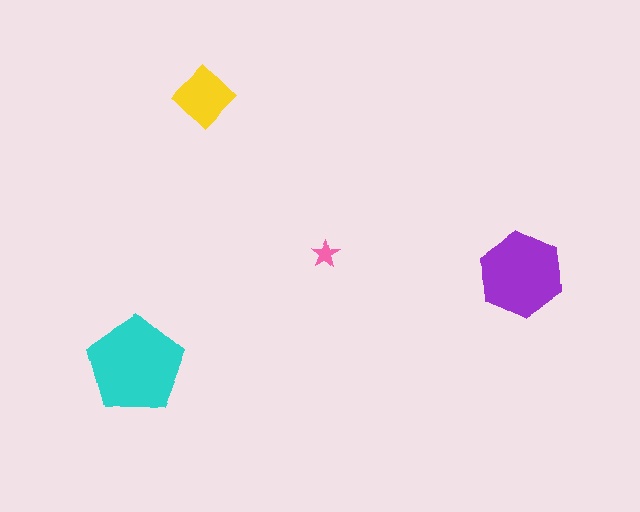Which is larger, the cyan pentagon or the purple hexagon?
The cyan pentagon.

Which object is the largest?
The cyan pentagon.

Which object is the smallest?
The pink star.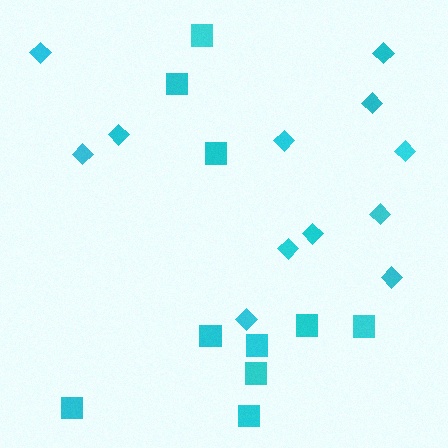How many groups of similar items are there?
There are 2 groups: one group of squares (10) and one group of diamonds (12).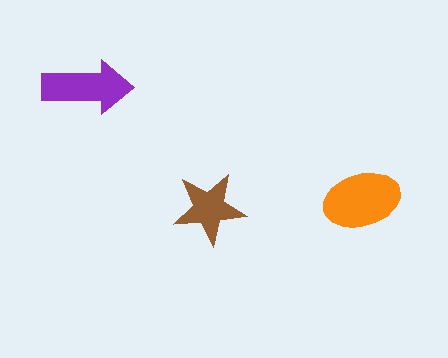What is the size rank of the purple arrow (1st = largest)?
2nd.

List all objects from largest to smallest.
The orange ellipse, the purple arrow, the brown star.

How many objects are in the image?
There are 3 objects in the image.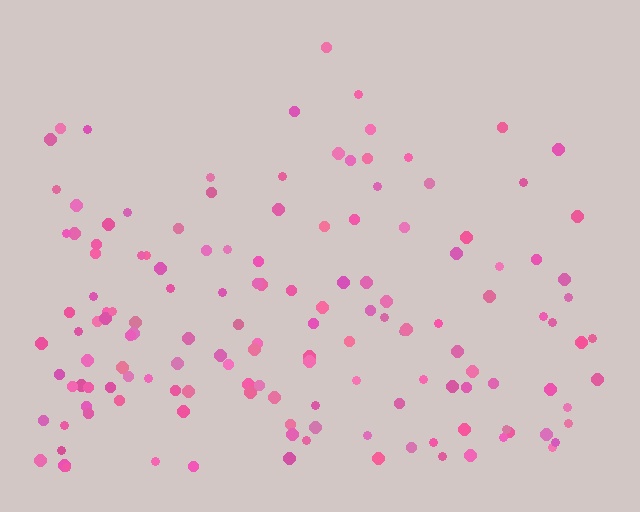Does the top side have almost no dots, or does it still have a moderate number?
Still a moderate number, just noticeably fewer than the bottom.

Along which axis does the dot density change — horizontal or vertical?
Vertical.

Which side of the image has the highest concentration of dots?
The bottom.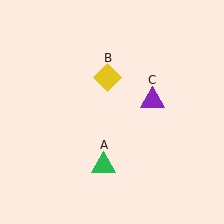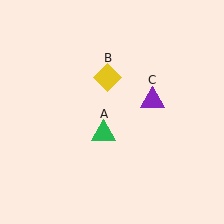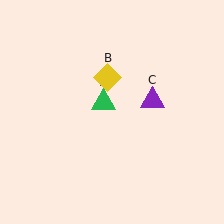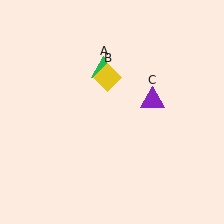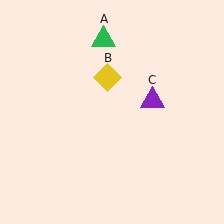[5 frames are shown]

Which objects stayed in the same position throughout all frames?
Yellow diamond (object B) and purple triangle (object C) remained stationary.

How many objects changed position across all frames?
1 object changed position: green triangle (object A).